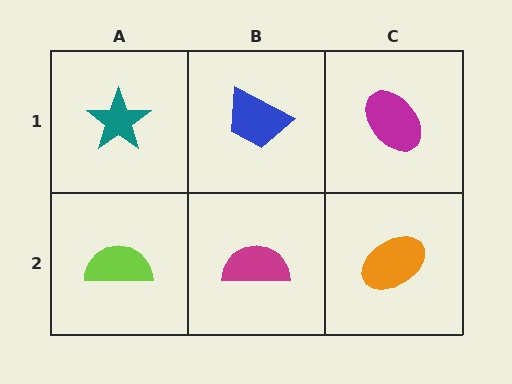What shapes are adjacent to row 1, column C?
An orange ellipse (row 2, column C), a blue trapezoid (row 1, column B).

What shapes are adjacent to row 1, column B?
A magenta semicircle (row 2, column B), a teal star (row 1, column A), a magenta ellipse (row 1, column C).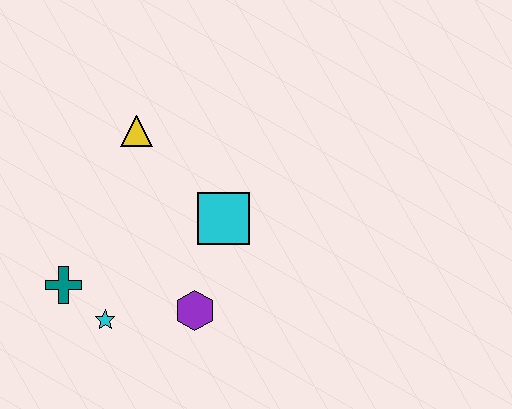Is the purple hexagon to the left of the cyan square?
Yes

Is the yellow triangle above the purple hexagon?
Yes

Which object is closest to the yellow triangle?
The cyan square is closest to the yellow triangle.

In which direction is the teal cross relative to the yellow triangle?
The teal cross is below the yellow triangle.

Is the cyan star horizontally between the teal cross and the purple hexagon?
Yes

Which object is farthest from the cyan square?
The teal cross is farthest from the cyan square.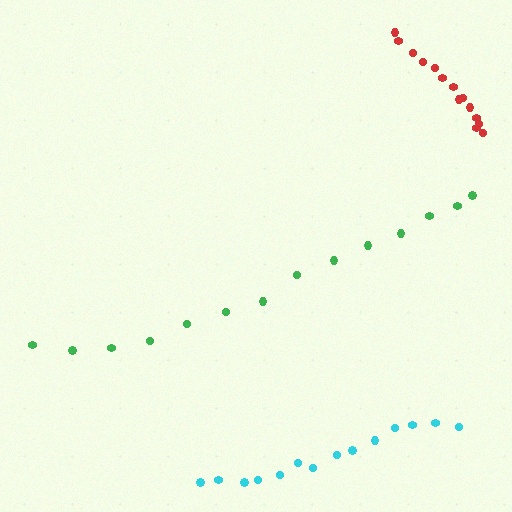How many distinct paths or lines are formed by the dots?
There are 3 distinct paths.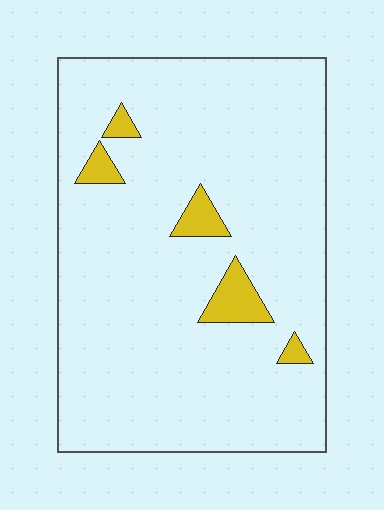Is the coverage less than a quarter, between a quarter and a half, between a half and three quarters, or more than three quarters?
Less than a quarter.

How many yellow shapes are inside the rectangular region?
5.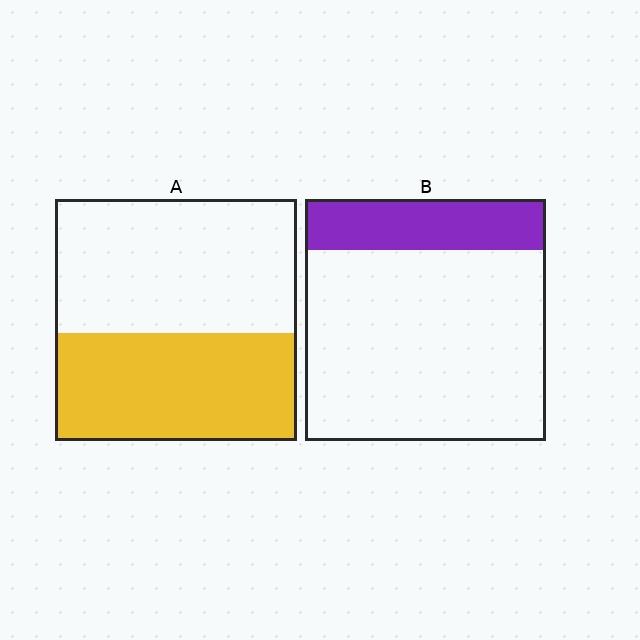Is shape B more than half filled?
No.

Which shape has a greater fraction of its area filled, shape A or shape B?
Shape A.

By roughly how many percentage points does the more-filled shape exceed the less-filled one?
By roughly 25 percentage points (A over B).